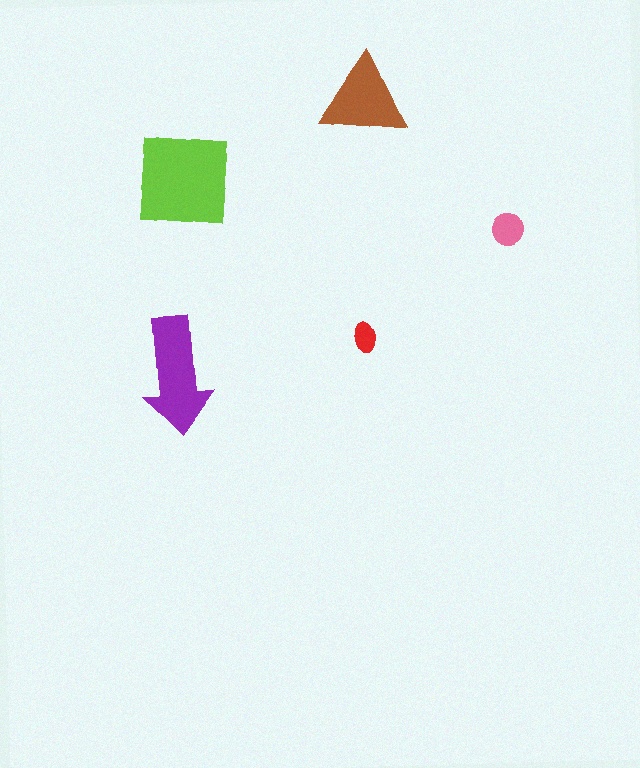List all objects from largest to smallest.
The lime square, the purple arrow, the brown triangle, the pink circle, the red ellipse.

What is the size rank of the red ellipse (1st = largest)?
5th.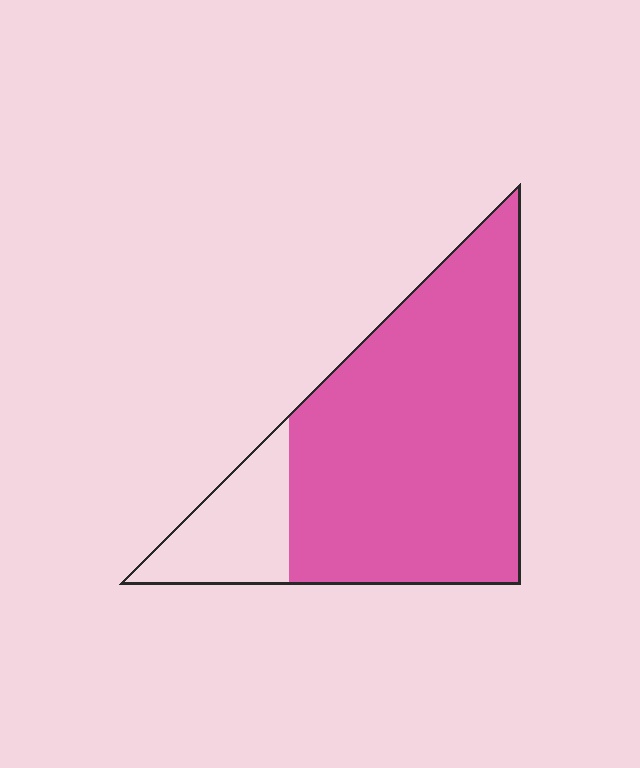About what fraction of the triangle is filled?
About five sixths (5/6).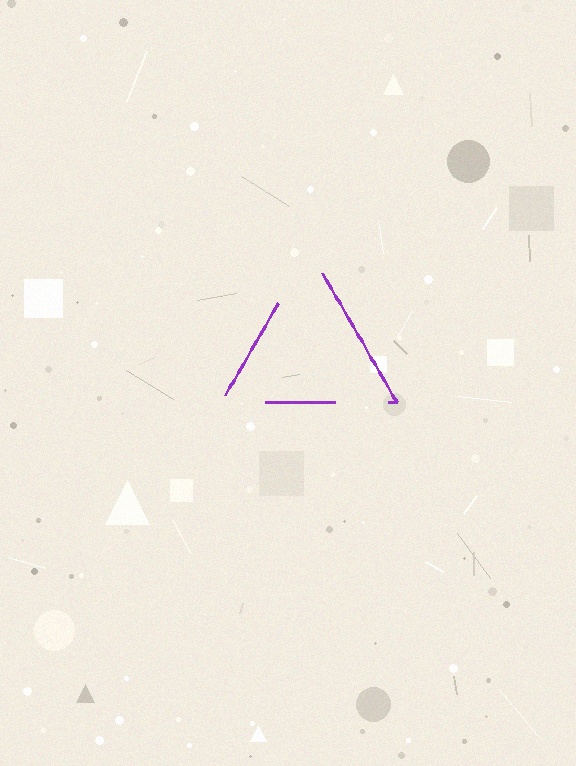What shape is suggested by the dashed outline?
The dashed outline suggests a triangle.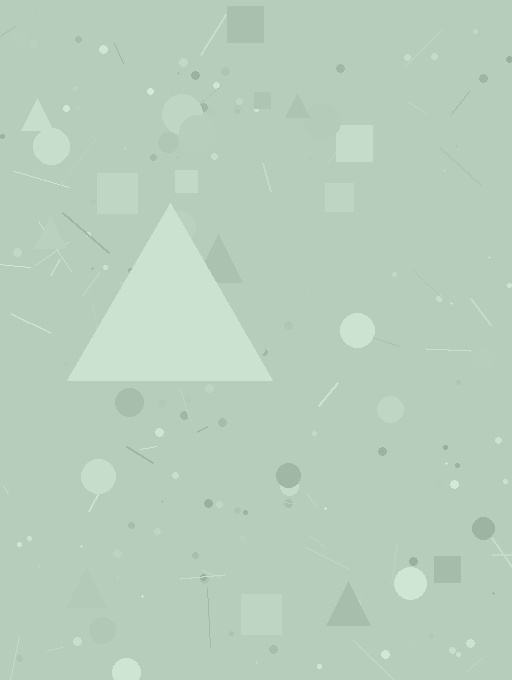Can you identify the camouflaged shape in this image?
The camouflaged shape is a triangle.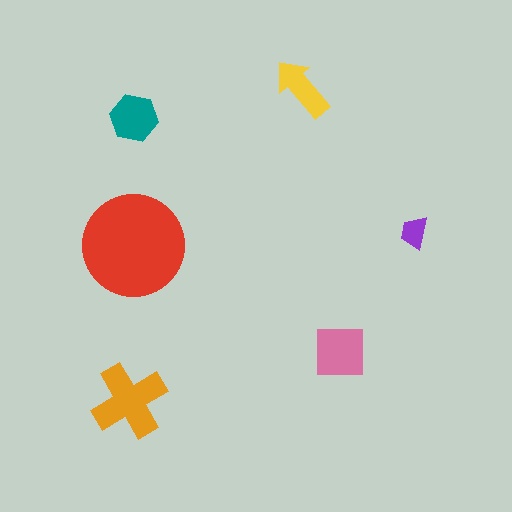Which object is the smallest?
The purple trapezoid.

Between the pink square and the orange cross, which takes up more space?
The orange cross.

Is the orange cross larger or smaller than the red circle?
Smaller.